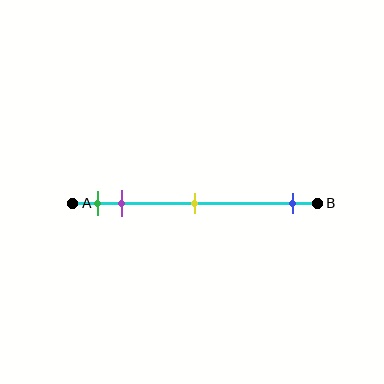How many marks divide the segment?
There are 4 marks dividing the segment.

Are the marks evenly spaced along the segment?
No, the marks are not evenly spaced.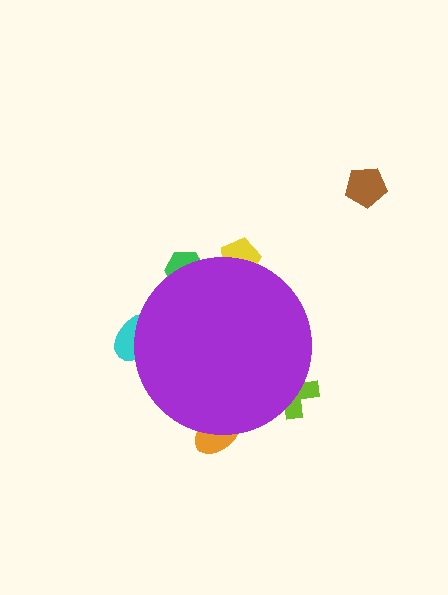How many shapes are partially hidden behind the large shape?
5 shapes are partially hidden.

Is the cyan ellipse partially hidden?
Yes, the cyan ellipse is partially hidden behind the purple circle.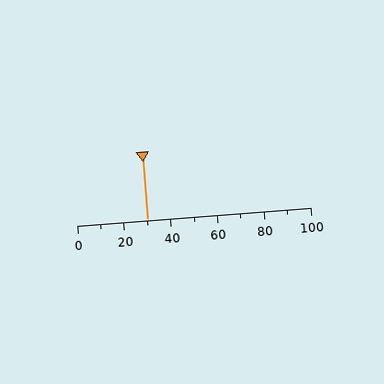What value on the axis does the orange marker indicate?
The marker indicates approximately 30.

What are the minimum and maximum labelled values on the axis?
The axis runs from 0 to 100.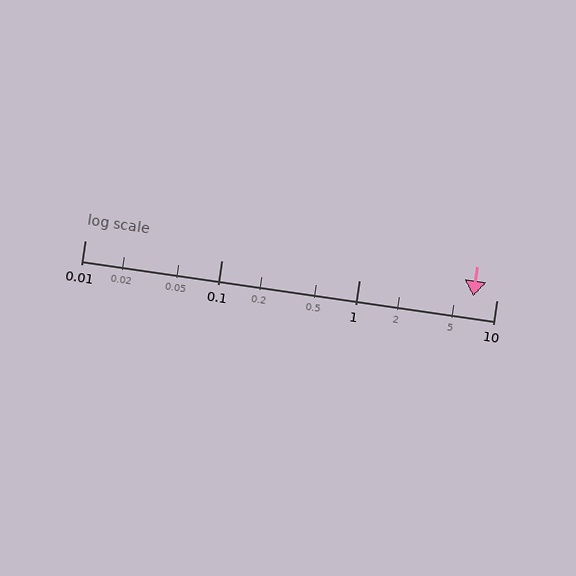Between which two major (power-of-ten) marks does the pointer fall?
The pointer is between 1 and 10.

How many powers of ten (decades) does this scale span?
The scale spans 3 decades, from 0.01 to 10.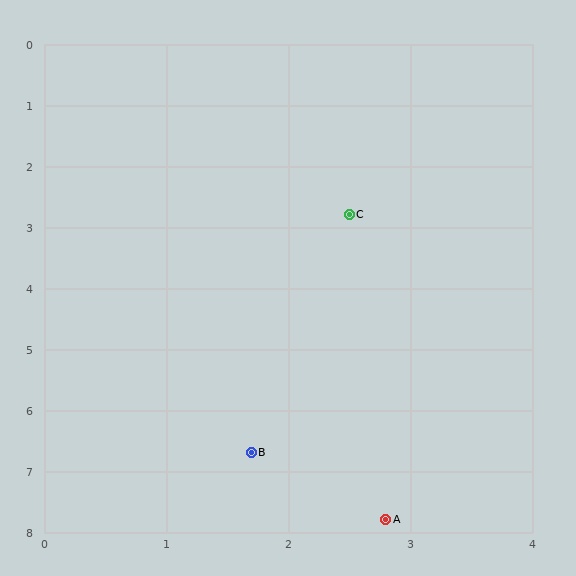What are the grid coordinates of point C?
Point C is at approximately (2.5, 2.8).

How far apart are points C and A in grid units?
Points C and A are about 5.0 grid units apart.